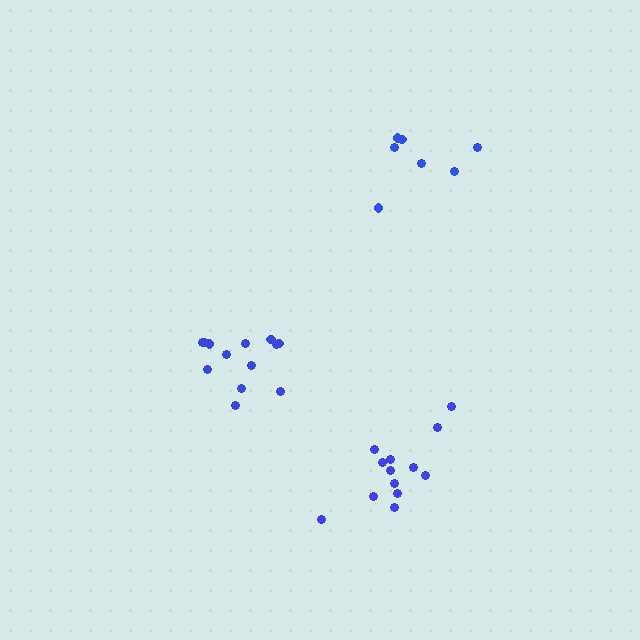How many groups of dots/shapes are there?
There are 3 groups.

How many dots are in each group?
Group 1: 13 dots, Group 2: 7 dots, Group 3: 13 dots (33 total).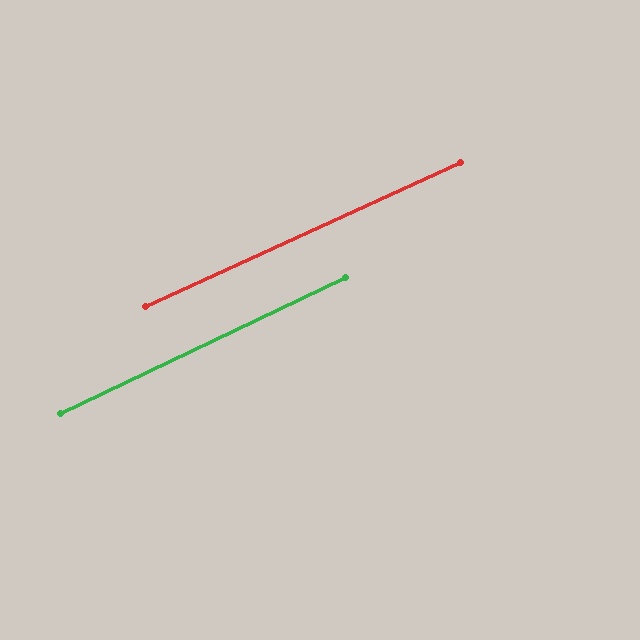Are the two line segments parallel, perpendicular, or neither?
Parallel — their directions differ by only 1.0°.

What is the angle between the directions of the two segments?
Approximately 1 degree.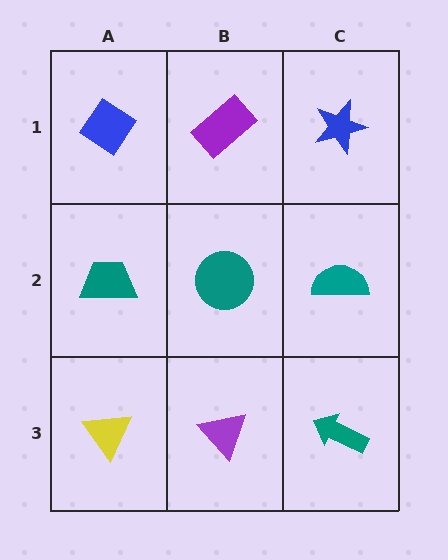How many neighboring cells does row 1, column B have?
3.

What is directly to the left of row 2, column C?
A teal circle.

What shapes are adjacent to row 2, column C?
A blue star (row 1, column C), a teal arrow (row 3, column C), a teal circle (row 2, column B).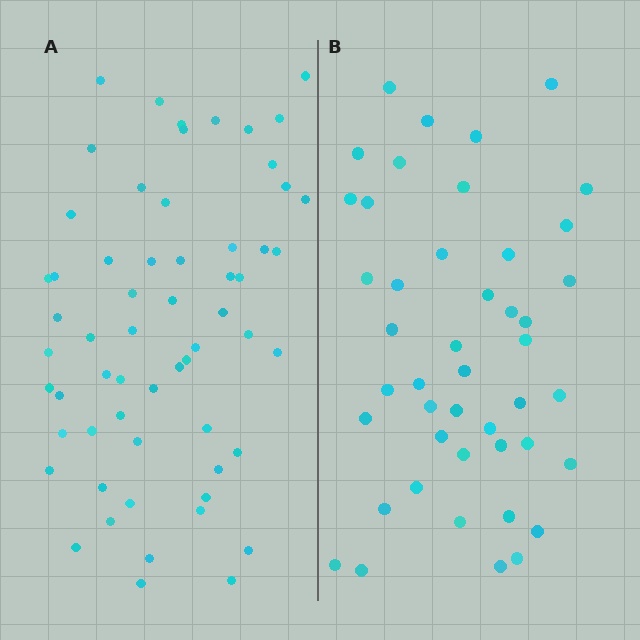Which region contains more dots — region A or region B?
Region A (the left region) has more dots.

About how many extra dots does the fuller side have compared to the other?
Region A has approximately 15 more dots than region B.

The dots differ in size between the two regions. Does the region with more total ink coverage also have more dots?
No. Region B has more total ink coverage because its dots are larger, but region A actually contains more individual dots. Total area can be misleading — the number of items is what matters here.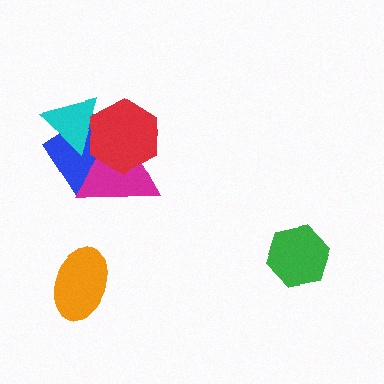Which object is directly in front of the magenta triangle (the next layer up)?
The cyan triangle is directly in front of the magenta triangle.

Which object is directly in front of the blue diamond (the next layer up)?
The magenta triangle is directly in front of the blue diamond.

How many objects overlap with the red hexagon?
3 objects overlap with the red hexagon.